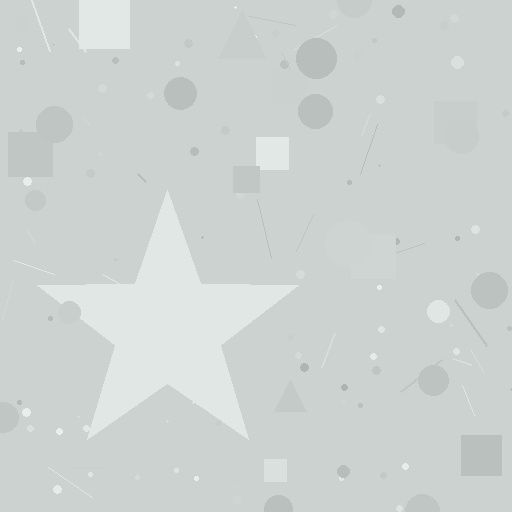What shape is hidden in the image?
A star is hidden in the image.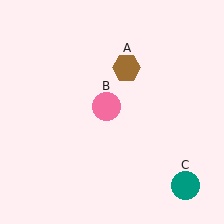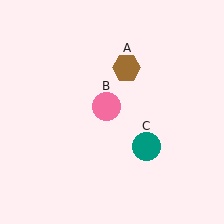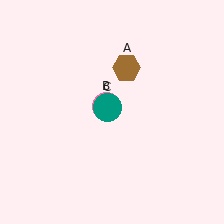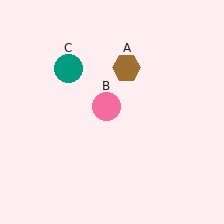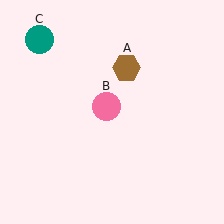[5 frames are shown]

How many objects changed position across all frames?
1 object changed position: teal circle (object C).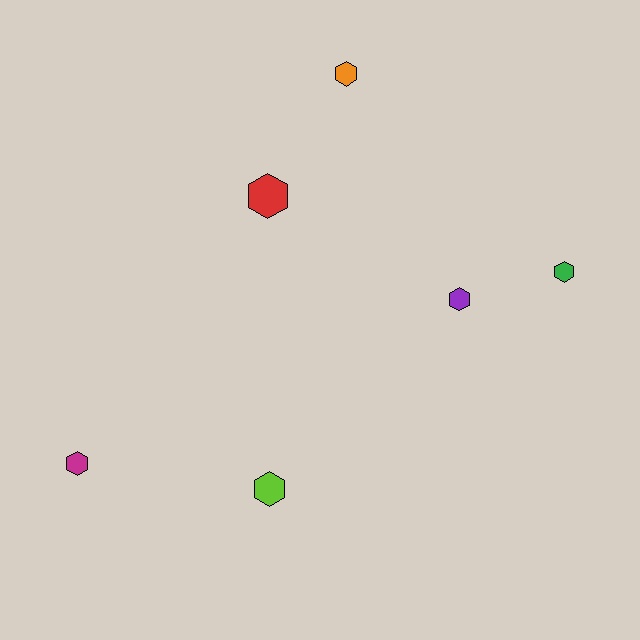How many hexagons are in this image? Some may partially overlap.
There are 6 hexagons.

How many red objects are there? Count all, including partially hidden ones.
There is 1 red object.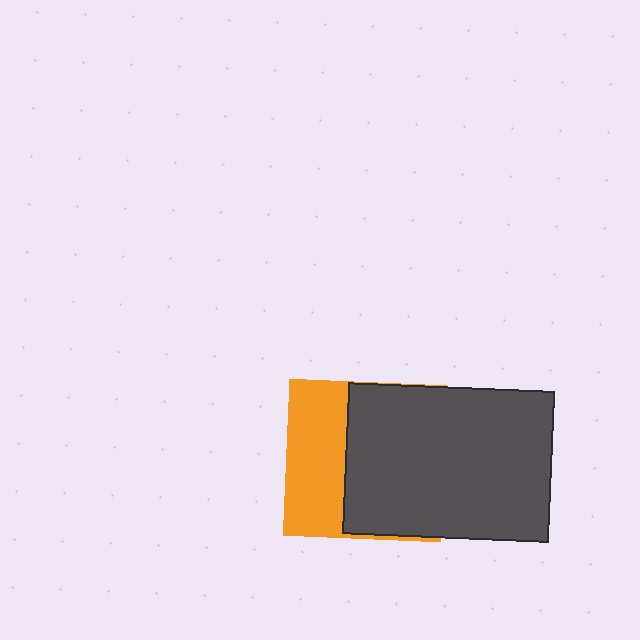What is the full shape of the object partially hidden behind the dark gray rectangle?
The partially hidden object is an orange square.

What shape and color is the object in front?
The object in front is a dark gray rectangle.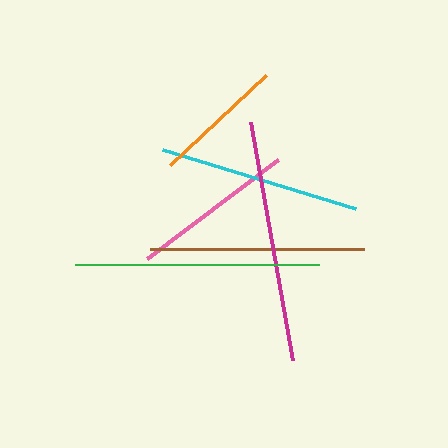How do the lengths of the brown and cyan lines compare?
The brown and cyan lines are approximately the same length.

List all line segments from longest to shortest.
From longest to shortest: green, magenta, brown, cyan, pink, orange.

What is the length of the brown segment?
The brown segment is approximately 214 pixels long.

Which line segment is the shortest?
The orange line is the shortest at approximately 131 pixels.